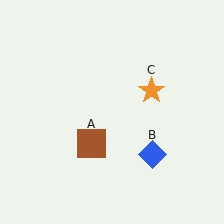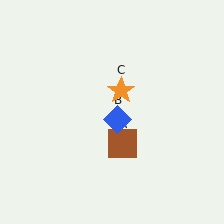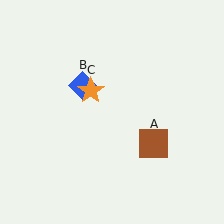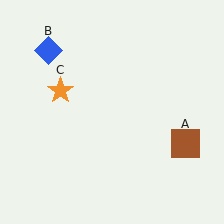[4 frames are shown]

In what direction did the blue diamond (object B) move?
The blue diamond (object B) moved up and to the left.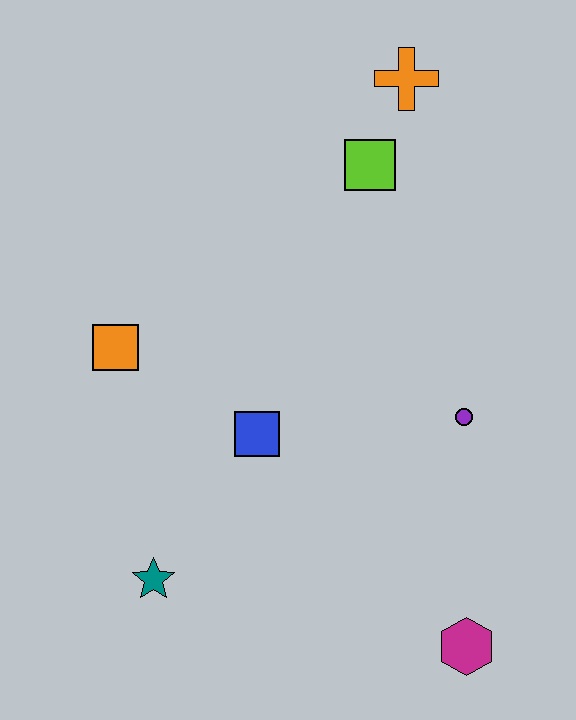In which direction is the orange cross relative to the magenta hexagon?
The orange cross is above the magenta hexagon.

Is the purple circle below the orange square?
Yes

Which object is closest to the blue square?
The orange square is closest to the blue square.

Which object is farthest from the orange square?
The magenta hexagon is farthest from the orange square.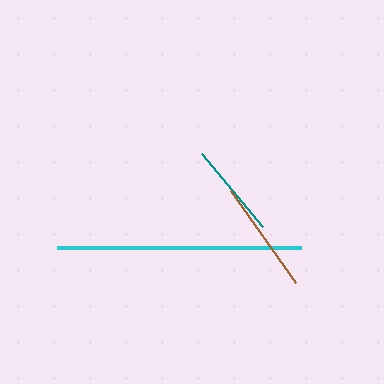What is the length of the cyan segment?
The cyan segment is approximately 244 pixels long.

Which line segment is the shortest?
The teal line is the shortest at approximately 96 pixels.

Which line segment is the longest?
The cyan line is the longest at approximately 244 pixels.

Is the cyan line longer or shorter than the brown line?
The cyan line is longer than the brown line.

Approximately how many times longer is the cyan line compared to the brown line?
The cyan line is approximately 2.2 times the length of the brown line.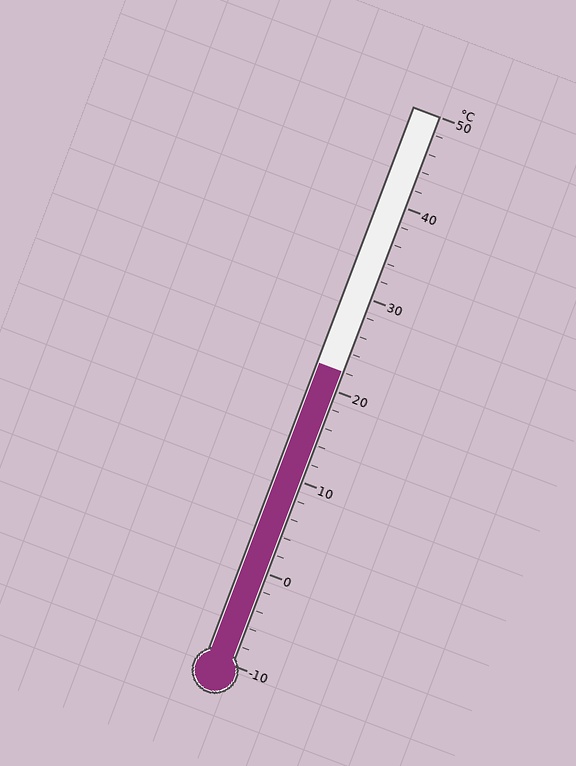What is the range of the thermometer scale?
The thermometer scale ranges from -10°C to 50°C.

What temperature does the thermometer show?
The thermometer shows approximately 22°C.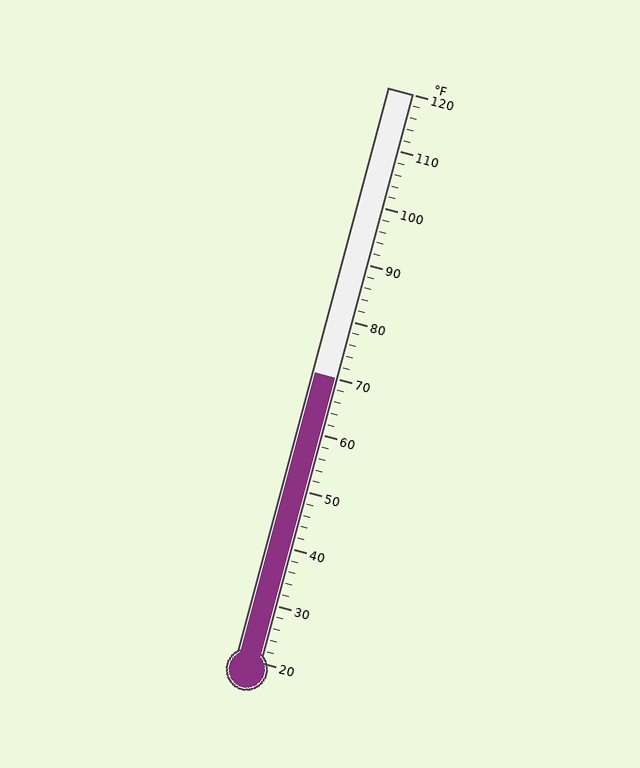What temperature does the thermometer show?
The thermometer shows approximately 70°F.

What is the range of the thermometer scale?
The thermometer scale ranges from 20°F to 120°F.